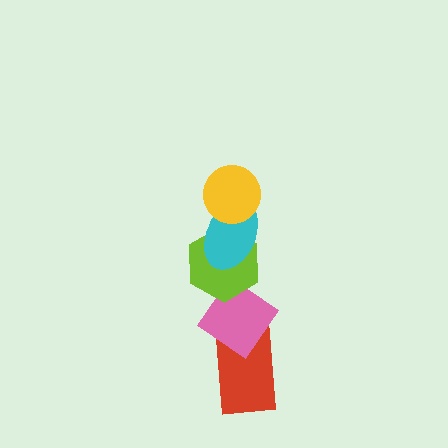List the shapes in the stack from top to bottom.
From top to bottom: the yellow circle, the cyan ellipse, the lime hexagon, the pink diamond, the red rectangle.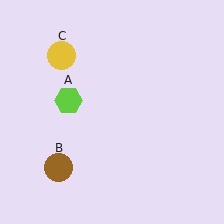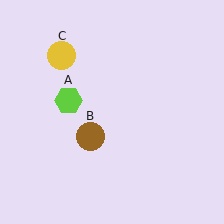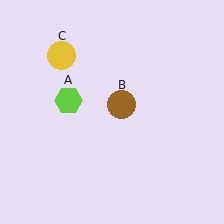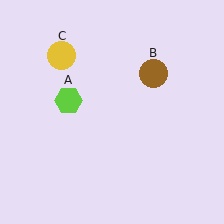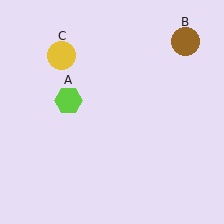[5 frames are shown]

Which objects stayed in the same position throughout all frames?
Lime hexagon (object A) and yellow circle (object C) remained stationary.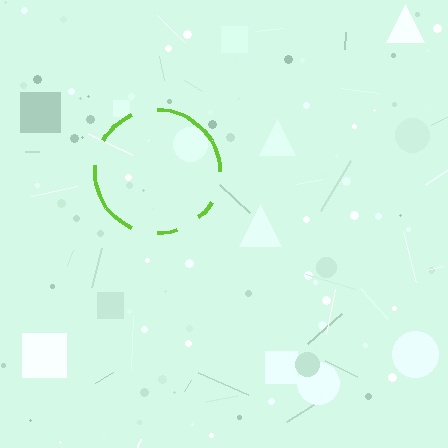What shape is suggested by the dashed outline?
The dashed outline suggests a circle.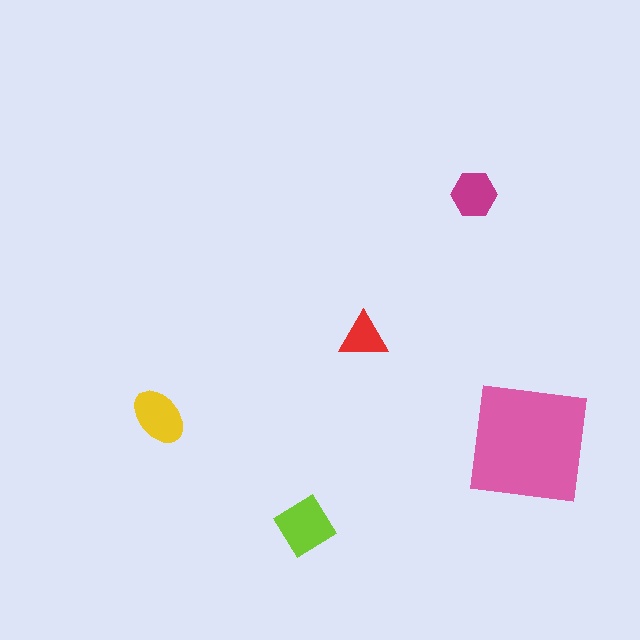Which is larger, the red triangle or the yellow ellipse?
The yellow ellipse.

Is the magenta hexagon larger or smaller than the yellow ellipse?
Smaller.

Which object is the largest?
The pink square.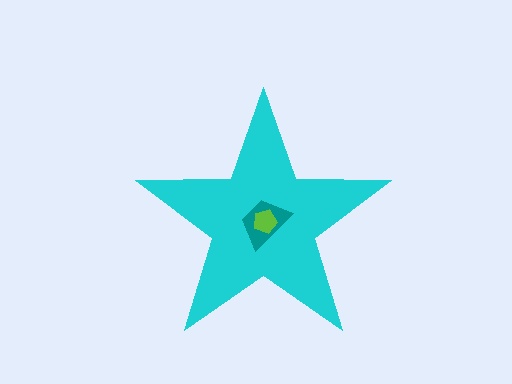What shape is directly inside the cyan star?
The teal trapezoid.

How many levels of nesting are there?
3.